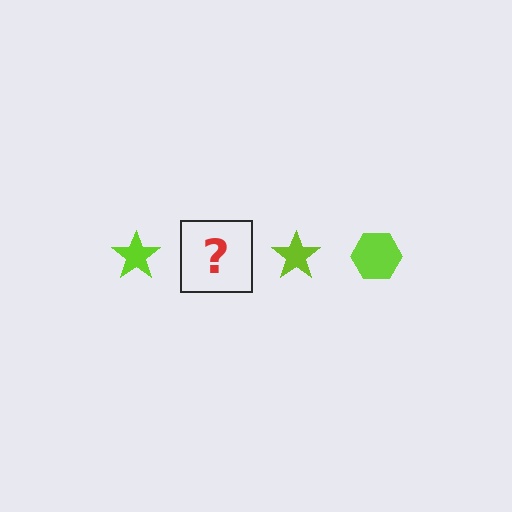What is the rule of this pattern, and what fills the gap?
The rule is that the pattern cycles through star, hexagon shapes in lime. The gap should be filled with a lime hexagon.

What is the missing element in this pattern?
The missing element is a lime hexagon.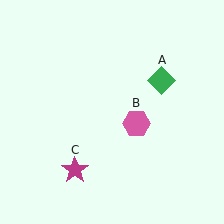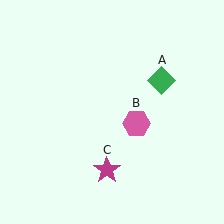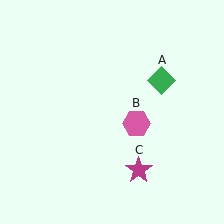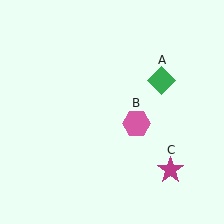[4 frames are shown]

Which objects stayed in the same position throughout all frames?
Green diamond (object A) and pink hexagon (object B) remained stationary.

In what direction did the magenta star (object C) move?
The magenta star (object C) moved right.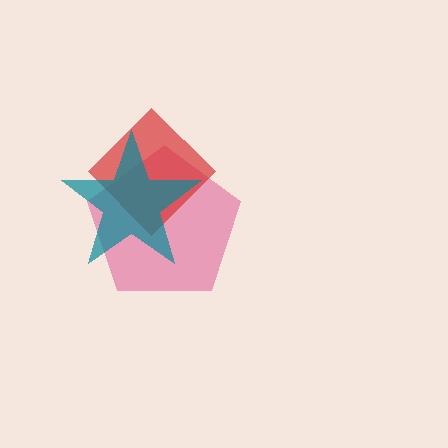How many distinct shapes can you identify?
There are 3 distinct shapes: a pink pentagon, a red diamond, a teal star.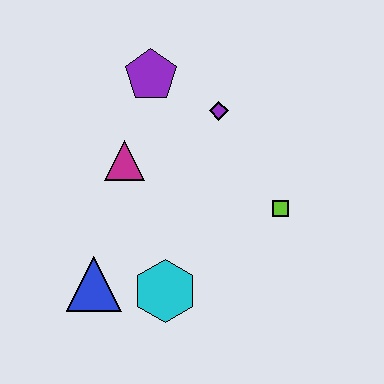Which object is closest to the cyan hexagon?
The blue triangle is closest to the cyan hexagon.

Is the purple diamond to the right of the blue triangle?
Yes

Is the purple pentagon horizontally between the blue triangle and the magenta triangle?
No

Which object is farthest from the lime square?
The blue triangle is farthest from the lime square.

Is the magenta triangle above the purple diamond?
No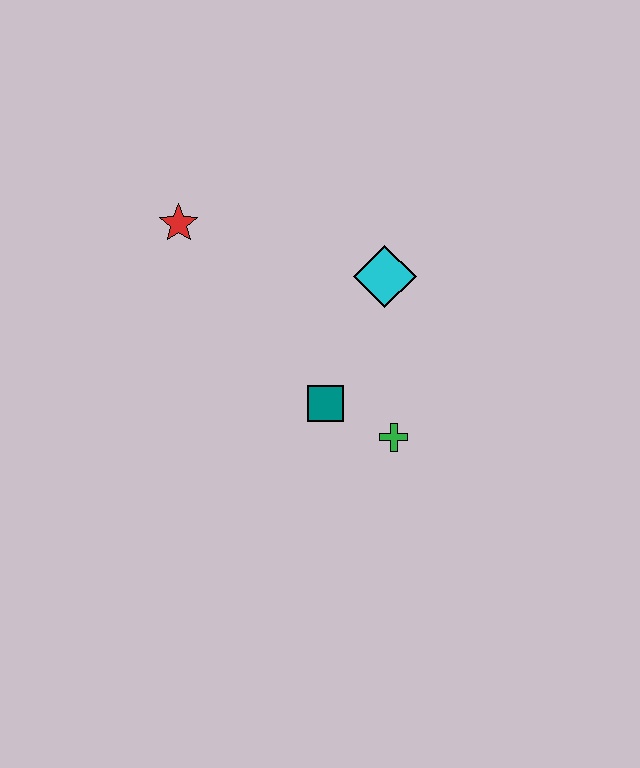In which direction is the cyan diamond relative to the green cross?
The cyan diamond is above the green cross.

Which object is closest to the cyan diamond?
The teal square is closest to the cyan diamond.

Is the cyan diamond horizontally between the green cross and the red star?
Yes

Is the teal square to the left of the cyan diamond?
Yes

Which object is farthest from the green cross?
The red star is farthest from the green cross.